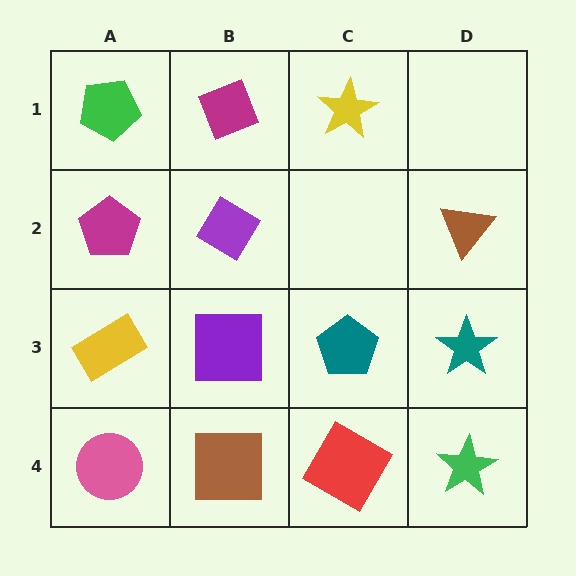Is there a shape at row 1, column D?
No, that cell is empty.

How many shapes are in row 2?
3 shapes.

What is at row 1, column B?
A magenta diamond.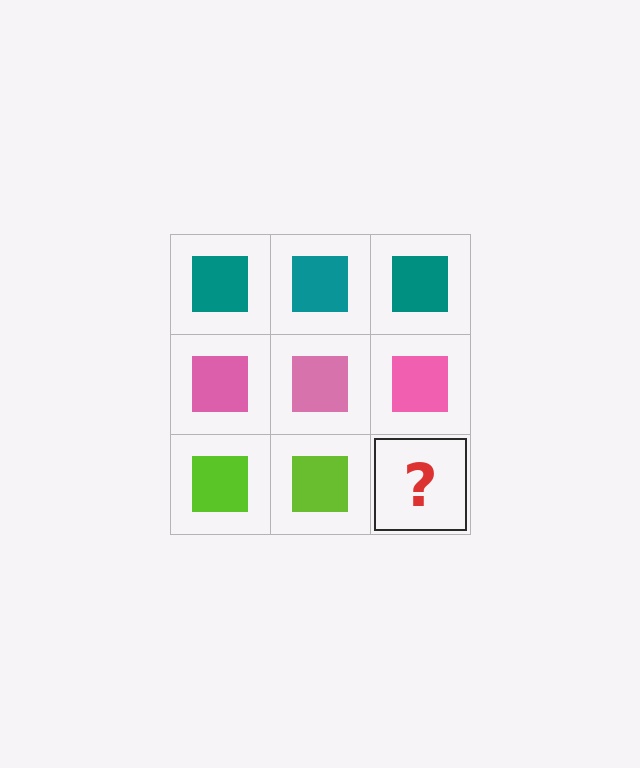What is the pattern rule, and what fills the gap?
The rule is that each row has a consistent color. The gap should be filled with a lime square.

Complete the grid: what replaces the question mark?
The question mark should be replaced with a lime square.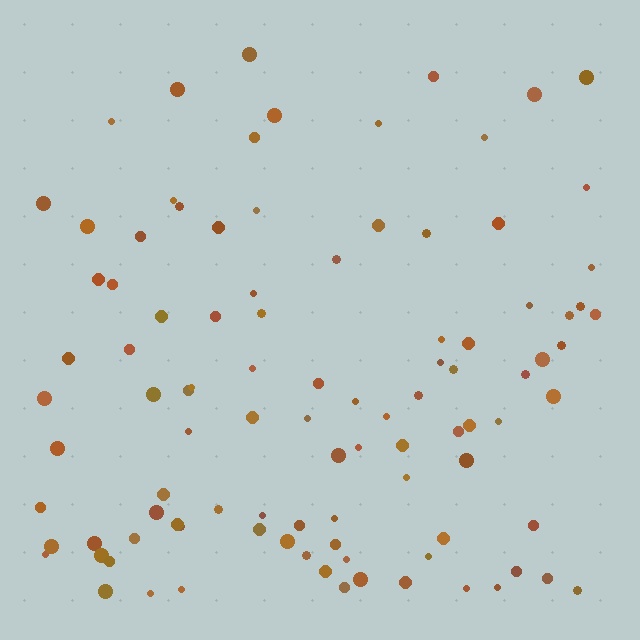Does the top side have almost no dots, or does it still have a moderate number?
Still a moderate number, just noticeably fewer than the bottom.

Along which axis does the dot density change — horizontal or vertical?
Vertical.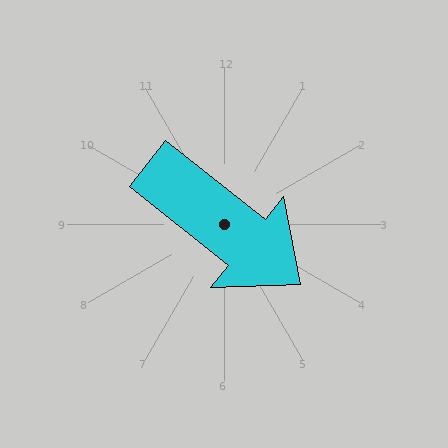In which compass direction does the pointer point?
Southeast.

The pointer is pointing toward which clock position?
Roughly 4 o'clock.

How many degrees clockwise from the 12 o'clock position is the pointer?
Approximately 128 degrees.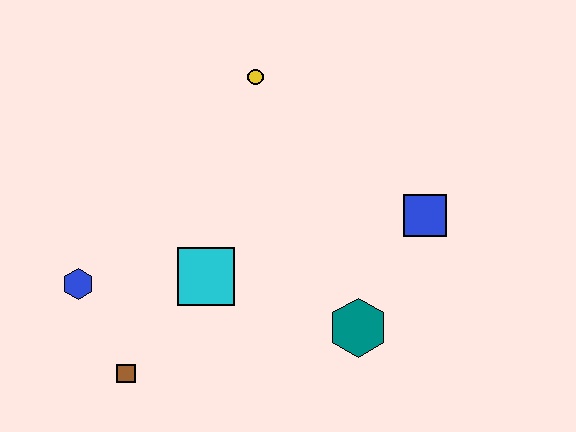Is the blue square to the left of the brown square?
No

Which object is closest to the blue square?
The teal hexagon is closest to the blue square.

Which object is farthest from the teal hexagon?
The blue hexagon is farthest from the teal hexagon.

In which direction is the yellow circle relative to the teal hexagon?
The yellow circle is above the teal hexagon.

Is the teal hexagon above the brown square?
Yes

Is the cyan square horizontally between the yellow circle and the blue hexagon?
Yes